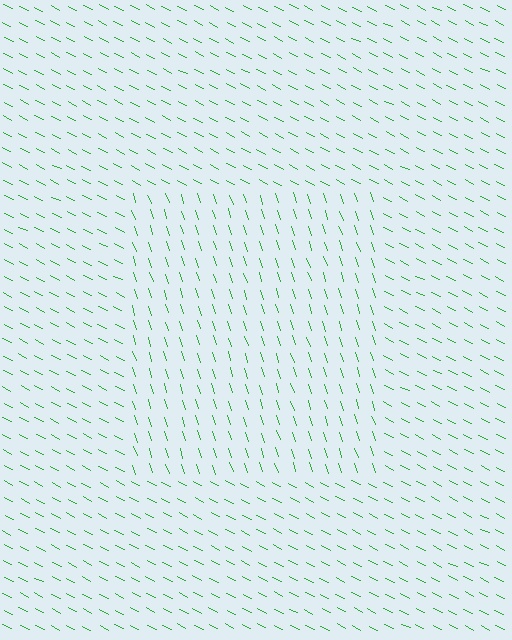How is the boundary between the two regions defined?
The boundary is defined purely by a change in line orientation (approximately 45 degrees difference). All lines are the same color and thickness.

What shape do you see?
I see a rectangle.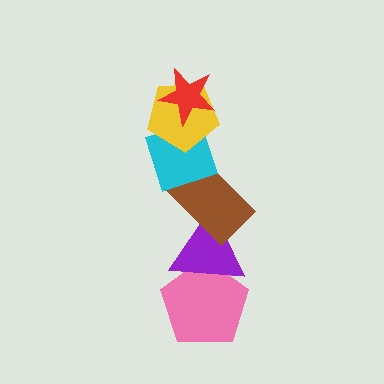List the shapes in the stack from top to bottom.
From top to bottom: the red star, the yellow pentagon, the cyan diamond, the brown rectangle, the purple triangle, the pink pentagon.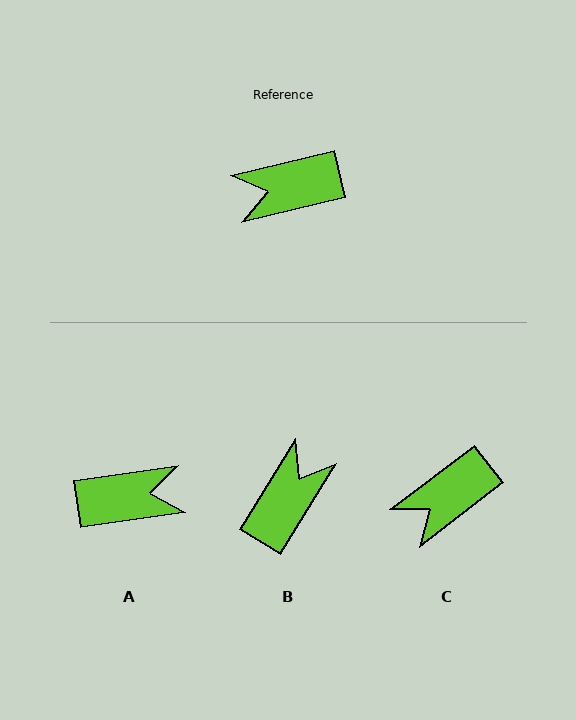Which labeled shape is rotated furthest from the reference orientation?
A, about 175 degrees away.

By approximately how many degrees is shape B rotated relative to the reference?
Approximately 135 degrees clockwise.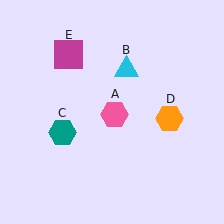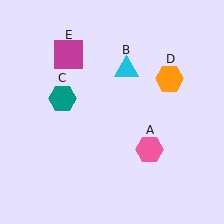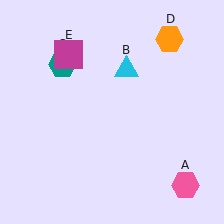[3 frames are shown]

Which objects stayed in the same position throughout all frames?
Cyan triangle (object B) and magenta square (object E) remained stationary.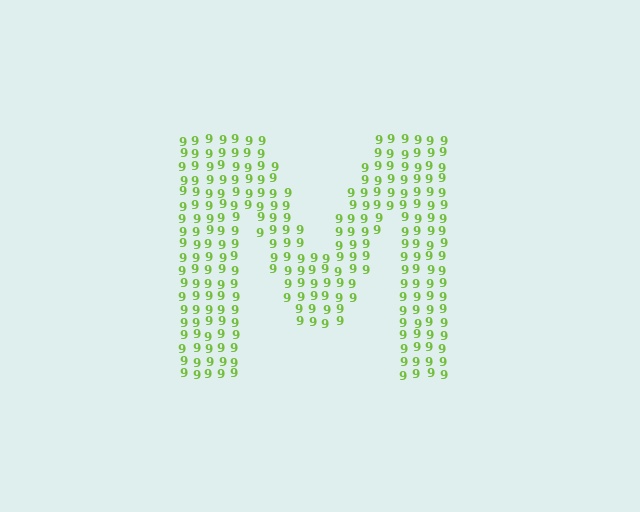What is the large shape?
The large shape is the letter M.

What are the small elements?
The small elements are digit 9's.